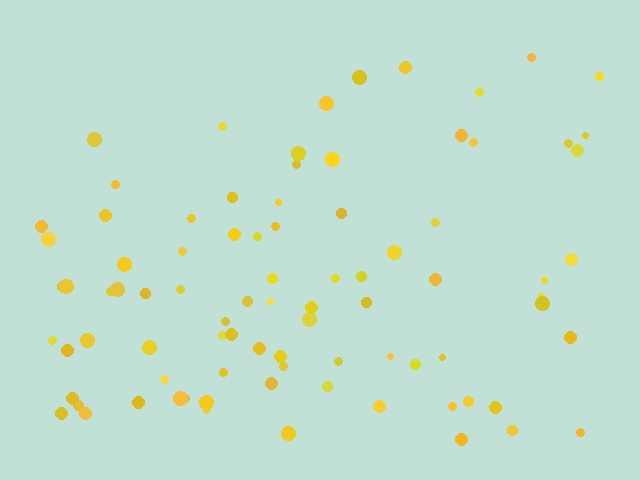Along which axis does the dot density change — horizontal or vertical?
Vertical.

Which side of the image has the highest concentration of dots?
The bottom.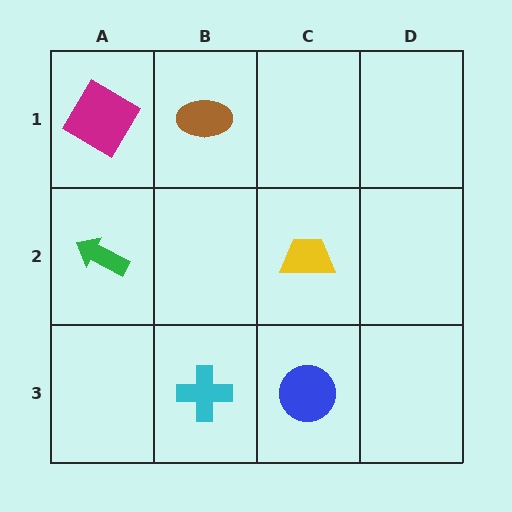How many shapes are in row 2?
2 shapes.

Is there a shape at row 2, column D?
No, that cell is empty.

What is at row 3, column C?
A blue circle.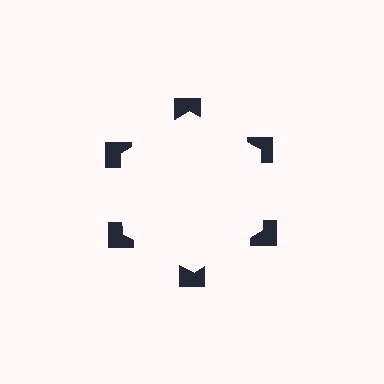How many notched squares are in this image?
There are 6 — one at each vertex of the illusory hexagon.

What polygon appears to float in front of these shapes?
An illusory hexagon — its edges are inferred from the aligned wedge cuts in the notched squares, not physically drawn.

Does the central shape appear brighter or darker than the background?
It typically appears slightly brighter than the background, even though no actual brightness change is drawn.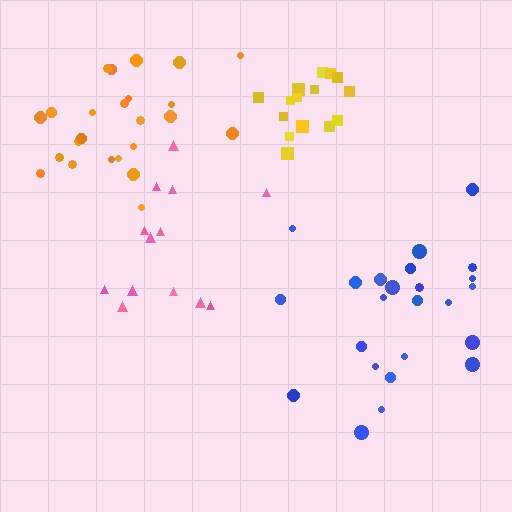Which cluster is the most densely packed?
Yellow.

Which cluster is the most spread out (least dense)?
Pink.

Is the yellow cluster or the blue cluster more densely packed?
Yellow.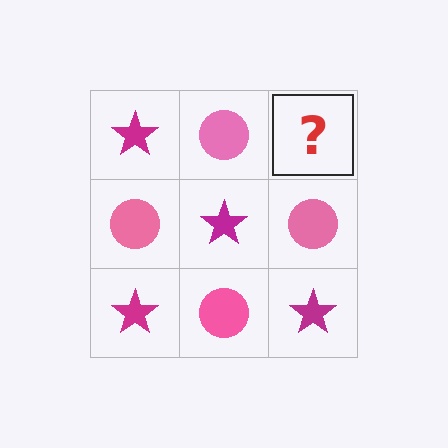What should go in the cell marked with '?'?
The missing cell should contain a magenta star.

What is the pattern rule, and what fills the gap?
The rule is that it alternates magenta star and pink circle in a checkerboard pattern. The gap should be filled with a magenta star.